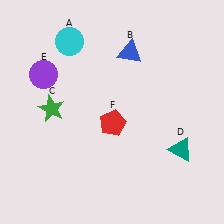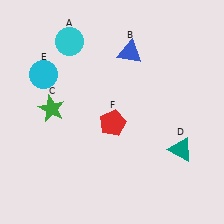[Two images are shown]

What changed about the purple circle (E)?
In Image 1, E is purple. In Image 2, it changed to cyan.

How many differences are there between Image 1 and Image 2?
There is 1 difference between the two images.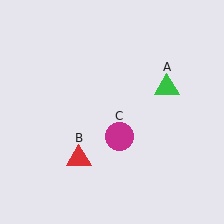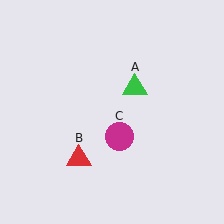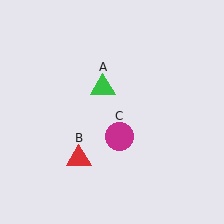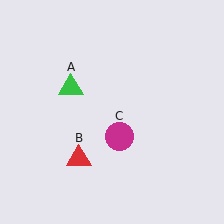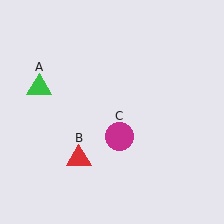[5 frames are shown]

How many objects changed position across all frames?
1 object changed position: green triangle (object A).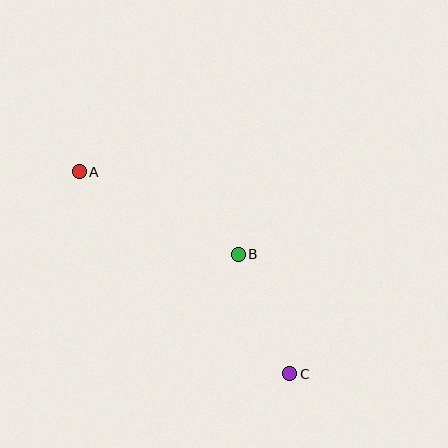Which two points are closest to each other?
Points B and C are closest to each other.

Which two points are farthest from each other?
Points A and C are farthest from each other.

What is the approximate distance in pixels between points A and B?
The distance between A and B is approximately 179 pixels.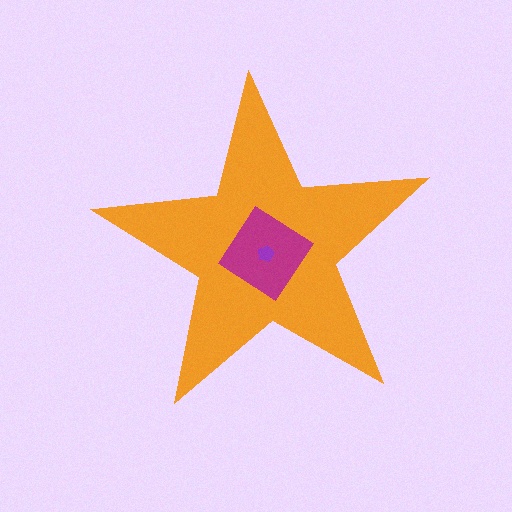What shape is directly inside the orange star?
The magenta diamond.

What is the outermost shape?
The orange star.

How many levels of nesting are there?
3.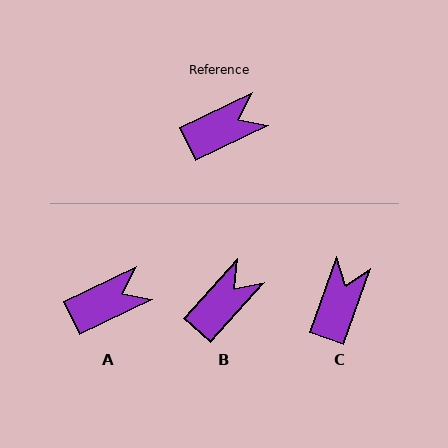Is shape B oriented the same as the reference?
No, it is off by about 22 degrees.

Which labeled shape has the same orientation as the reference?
A.